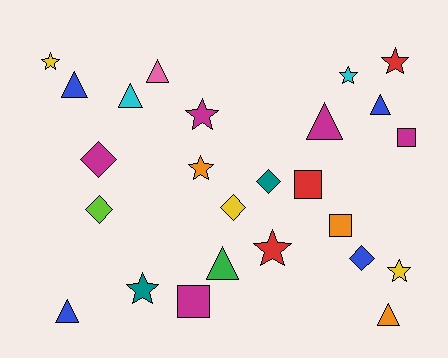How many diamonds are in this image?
There are 5 diamonds.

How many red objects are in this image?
There are 3 red objects.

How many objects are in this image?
There are 25 objects.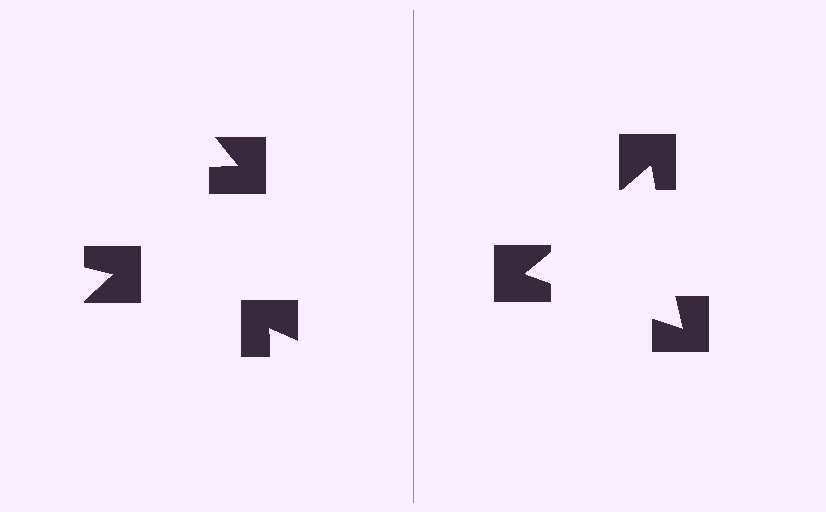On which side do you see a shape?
An illusory triangle appears on the right side. On the left side the wedge cuts are rotated, so no coherent shape forms.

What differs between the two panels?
The notched squares are positioned identically on both sides; only the wedge orientations differ. On the right they align to a triangle; on the left they are misaligned.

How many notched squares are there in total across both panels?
6 — 3 on each side.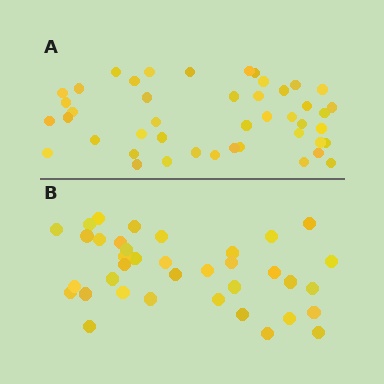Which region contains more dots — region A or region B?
Region A (the top region) has more dots.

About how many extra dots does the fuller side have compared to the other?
Region A has roughly 8 or so more dots than region B.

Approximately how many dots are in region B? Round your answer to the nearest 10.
About 40 dots. (The exact count is 37, which rounds to 40.)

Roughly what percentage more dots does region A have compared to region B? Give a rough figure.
About 20% more.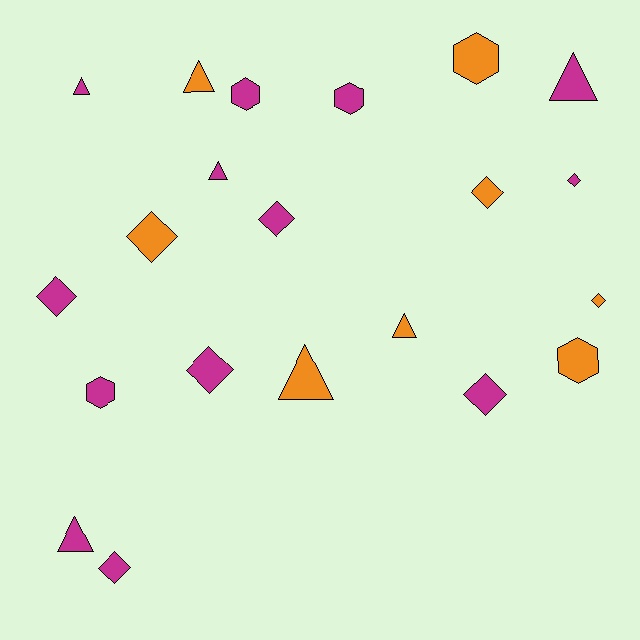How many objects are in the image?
There are 21 objects.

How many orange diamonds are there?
There are 3 orange diamonds.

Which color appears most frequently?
Magenta, with 13 objects.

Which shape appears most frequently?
Diamond, with 9 objects.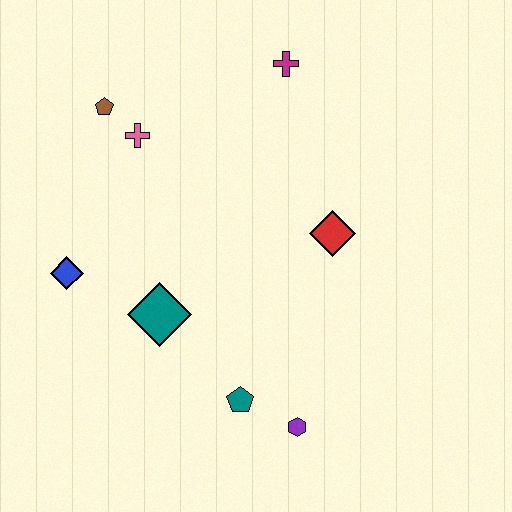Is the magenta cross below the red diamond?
No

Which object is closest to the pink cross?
The brown pentagon is closest to the pink cross.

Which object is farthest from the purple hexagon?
The brown pentagon is farthest from the purple hexagon.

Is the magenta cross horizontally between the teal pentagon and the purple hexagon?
Yes